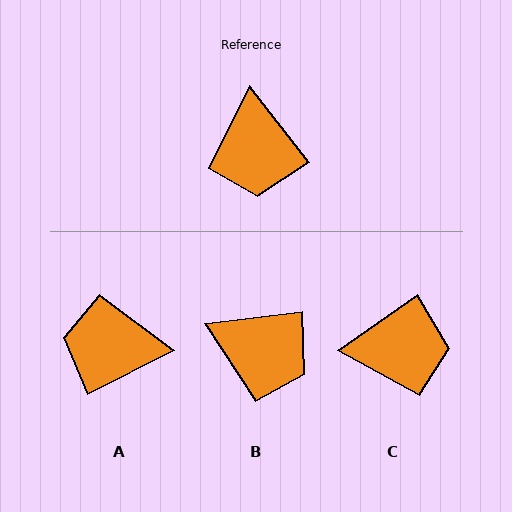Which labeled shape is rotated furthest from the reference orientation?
A, about 101 degrees away.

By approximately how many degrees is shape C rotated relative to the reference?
Approximately 87 degrees counter-clockwise.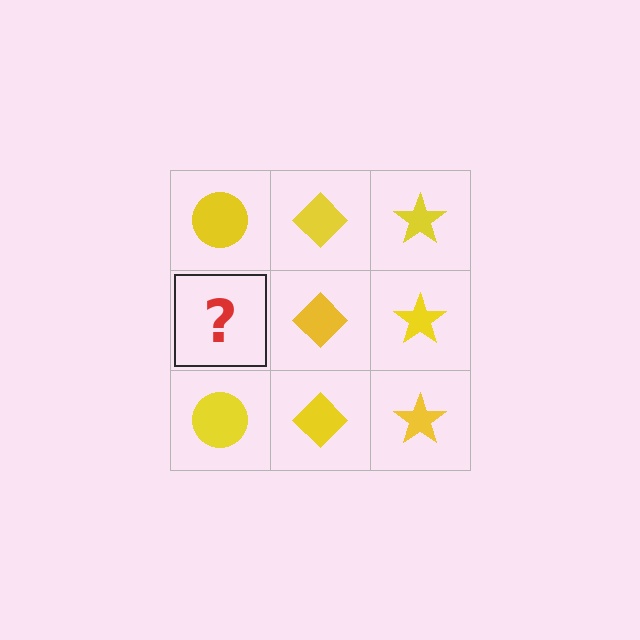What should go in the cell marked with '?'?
The missing cell should contain a yellow circle.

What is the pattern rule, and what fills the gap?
The rule is that each column has a consistent shape. The gap should be filled with a yellow circle.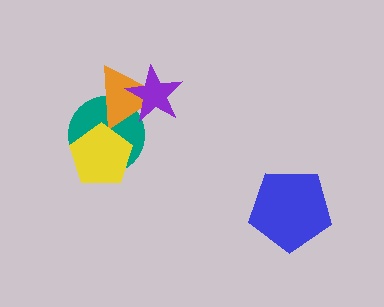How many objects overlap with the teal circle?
2 objects overlap with the teal circle.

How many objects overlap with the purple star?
1 object overlaps with the purple star.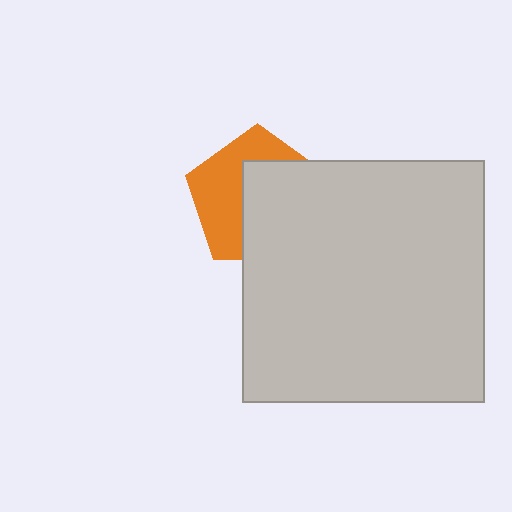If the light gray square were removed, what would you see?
You would see the complete orange pentagon.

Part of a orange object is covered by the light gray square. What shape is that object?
It is a pentagon.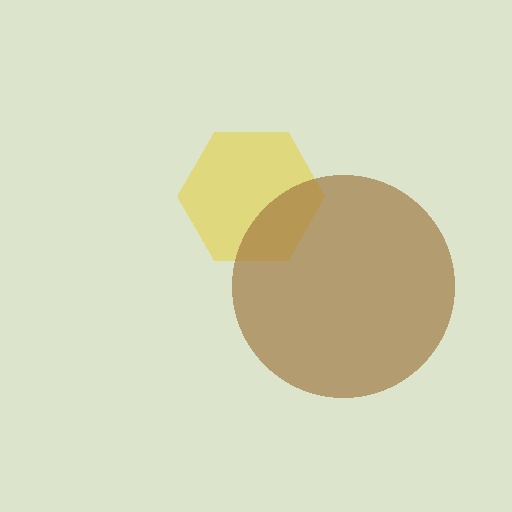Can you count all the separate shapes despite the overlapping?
Yes, there are 2 separate shapes.